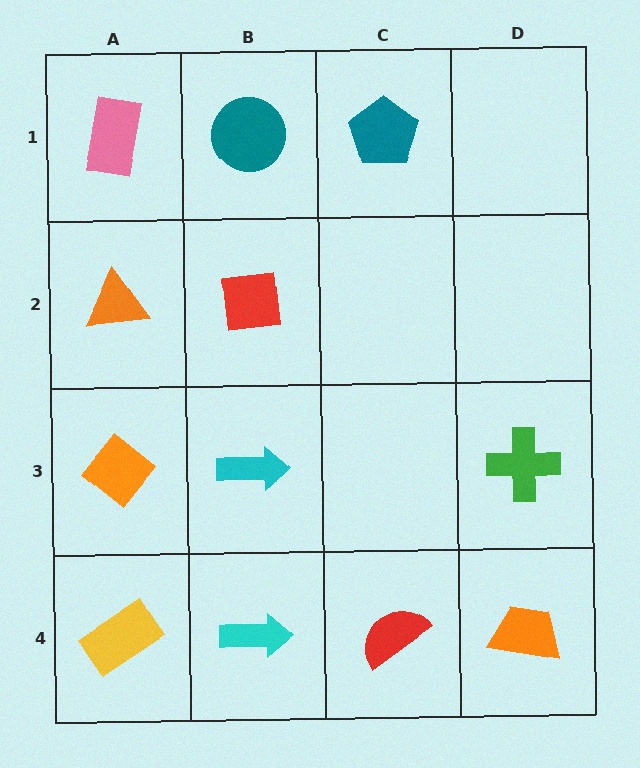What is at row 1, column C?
A teal pentagon.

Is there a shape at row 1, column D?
No, that cell is empty.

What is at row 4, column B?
A cyan arrow.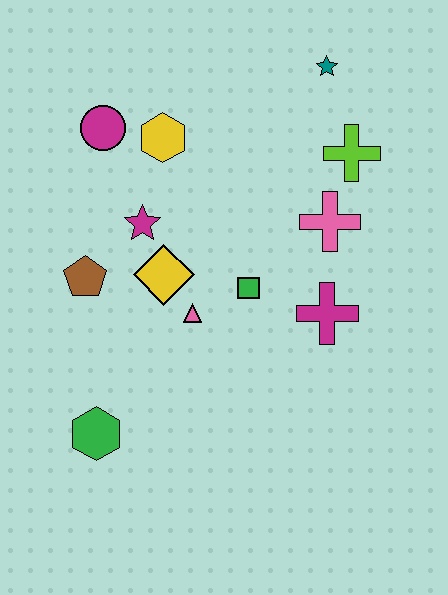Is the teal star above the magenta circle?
Yes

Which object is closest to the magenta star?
The yellow diamond is closest to the magenta star.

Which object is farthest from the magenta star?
The teal star is farthest from the magenta star.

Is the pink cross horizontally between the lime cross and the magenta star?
Yes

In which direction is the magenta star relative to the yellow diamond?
The magenta star is above the yellow diamond.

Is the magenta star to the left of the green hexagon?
No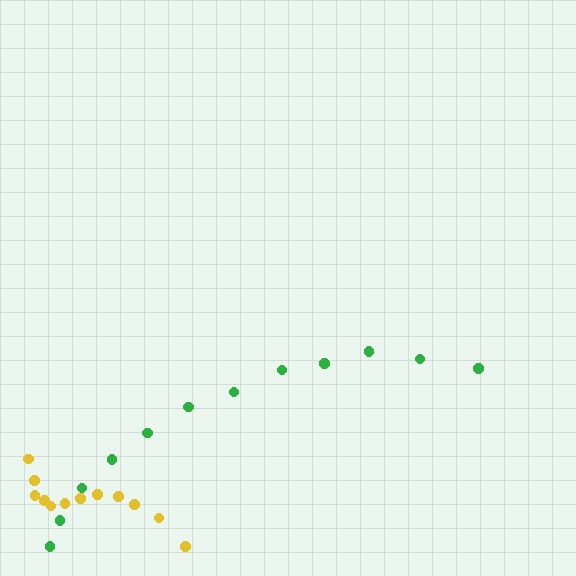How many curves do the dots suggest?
There are 2 distinct paths.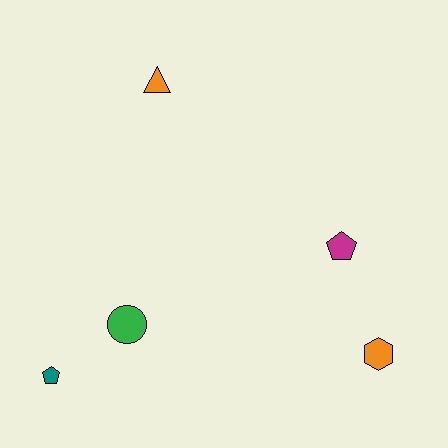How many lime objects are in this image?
There are no lime objects.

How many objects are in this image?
There are 5 objects.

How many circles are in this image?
There is 1 circle.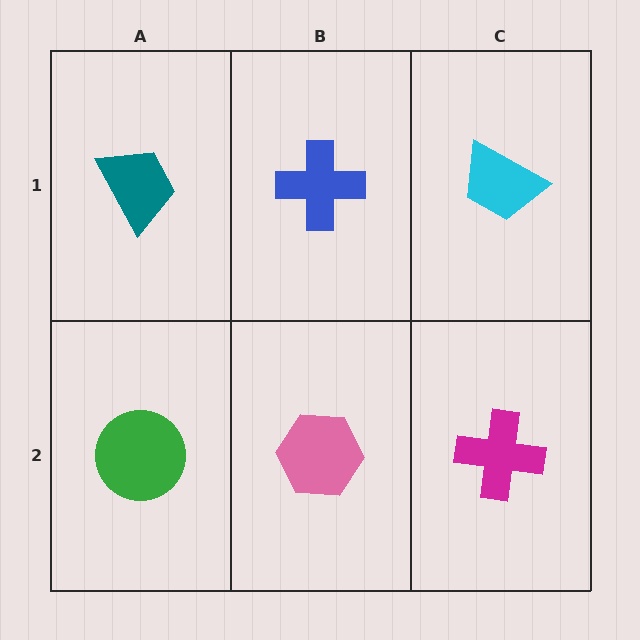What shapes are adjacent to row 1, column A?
A green circle (row 2, column A), a blue cross (row 1, column B).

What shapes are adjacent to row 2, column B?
A blue cross (row 1, column B), a green circle (row 2, column A), a magenta cross (row 2, column C).